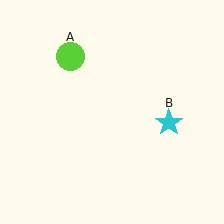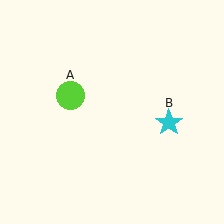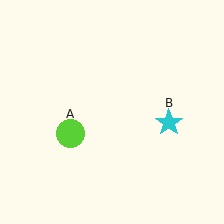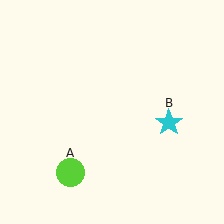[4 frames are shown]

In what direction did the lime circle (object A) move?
The lime circle (object A) moved down.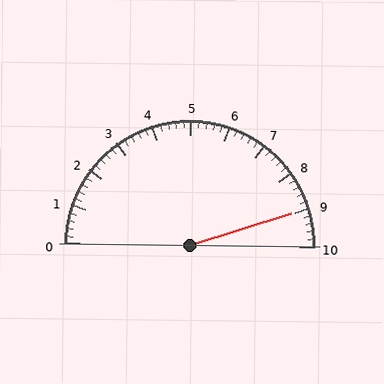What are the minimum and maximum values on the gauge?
The gauge ranges from 0 to 10.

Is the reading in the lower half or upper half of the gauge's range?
The reading is in the upper half of the range (0 to 10).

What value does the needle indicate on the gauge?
The needle indicates approximately 9.0.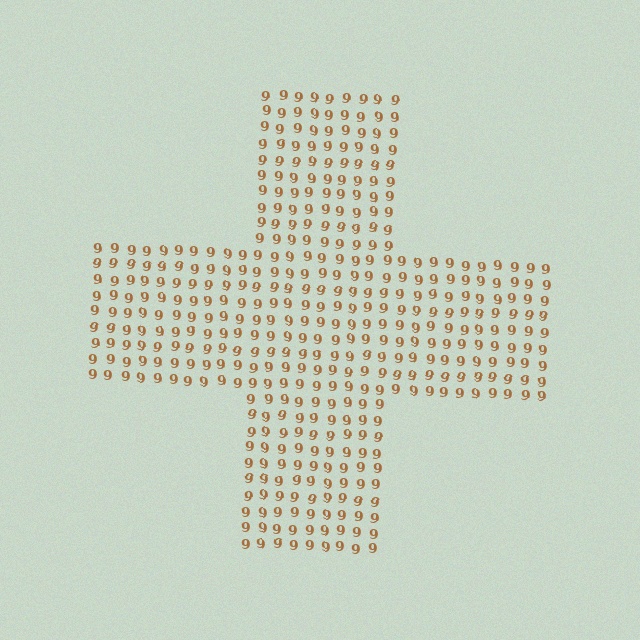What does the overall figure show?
The overall figure shows a cross.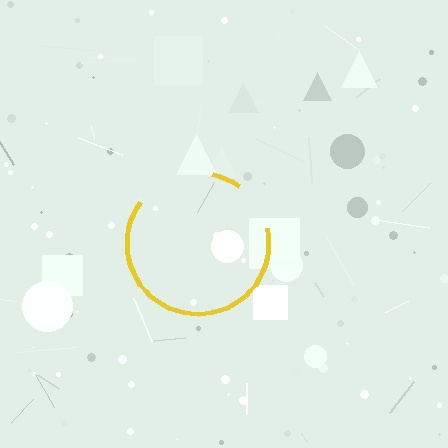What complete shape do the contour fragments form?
The contour fragments form a circle.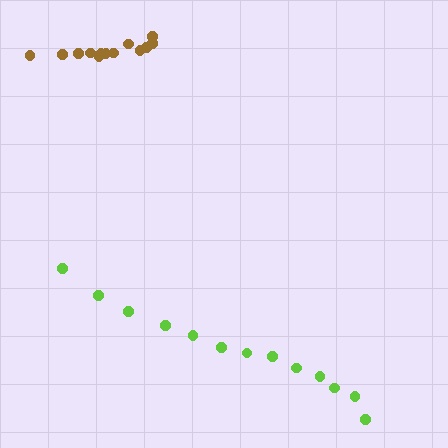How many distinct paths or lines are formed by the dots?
There are 2 distinct paths.